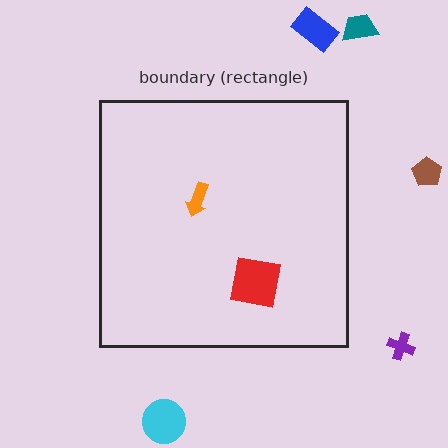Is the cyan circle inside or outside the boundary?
Outside.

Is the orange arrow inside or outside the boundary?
Inside.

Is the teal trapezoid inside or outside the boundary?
Outside.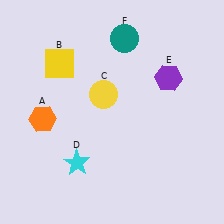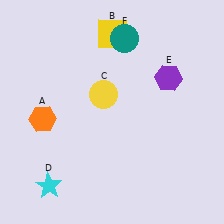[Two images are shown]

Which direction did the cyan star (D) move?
The cyan star (D) moved left.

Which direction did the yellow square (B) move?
The yellow square (B) moved right.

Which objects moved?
The objects that moved are: the yellow square (B), the cyan star (D).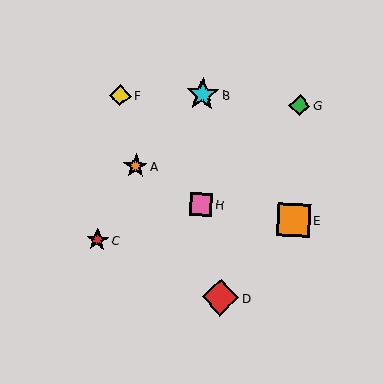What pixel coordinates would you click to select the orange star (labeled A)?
Click at (136, 166) to select the orange star A.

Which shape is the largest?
The red diamond (labeled D) is the largest.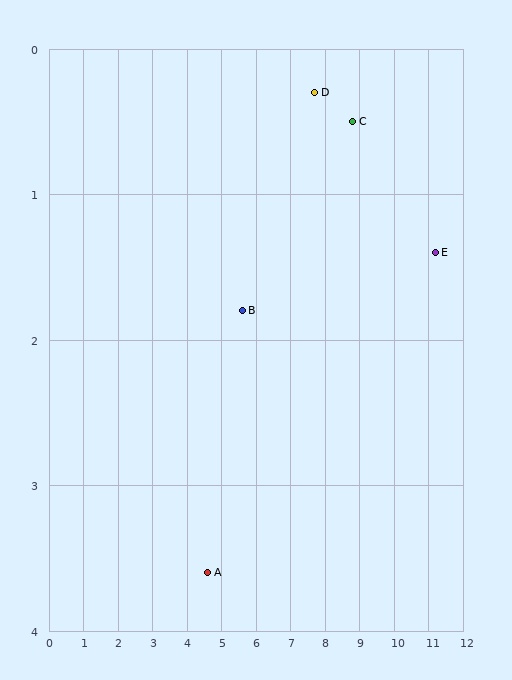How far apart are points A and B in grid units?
Points A and B are about 2.1 grid units apart.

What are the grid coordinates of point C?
Point C is at approximately (8.8, 0.5).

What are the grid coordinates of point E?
Point E is at approximately (11.2, 1.4).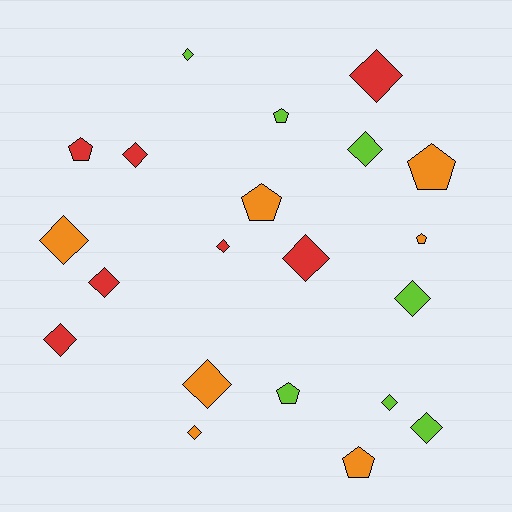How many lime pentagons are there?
There are 2 lime pentagons.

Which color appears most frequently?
Lime, with 7 objects.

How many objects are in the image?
There are 21 objects.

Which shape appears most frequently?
Diamond, with 14 objects.